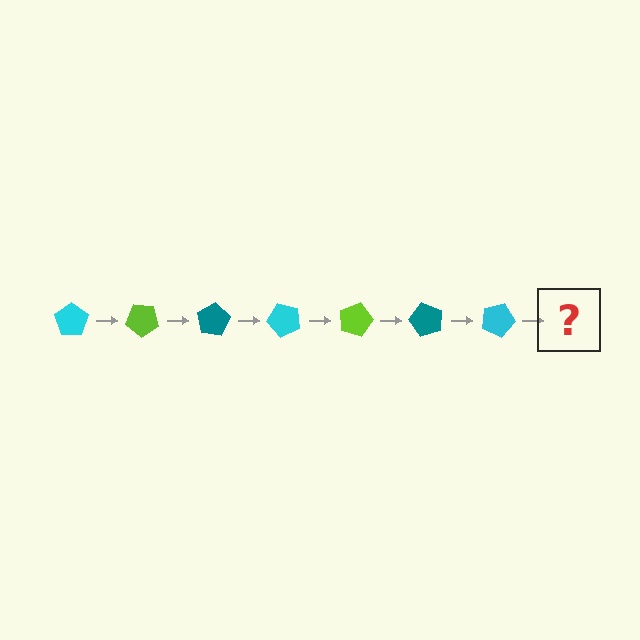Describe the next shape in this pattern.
It should be a lime pentagon, rotated 280 degrees from the start.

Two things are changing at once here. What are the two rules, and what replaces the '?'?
The two rules are that it rotates 40 degrees each step and the color cycles through cyan, lime, and teal. The '?' should be a lime pentagon, rotated 280 degrees from the start.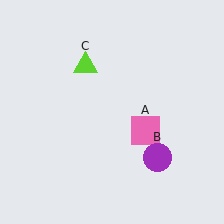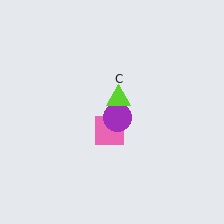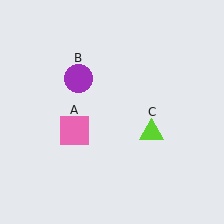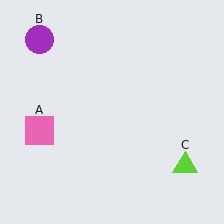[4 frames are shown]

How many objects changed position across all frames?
3 objects changed position: pink square (object A), purple circle (object B), lime triangle (object C).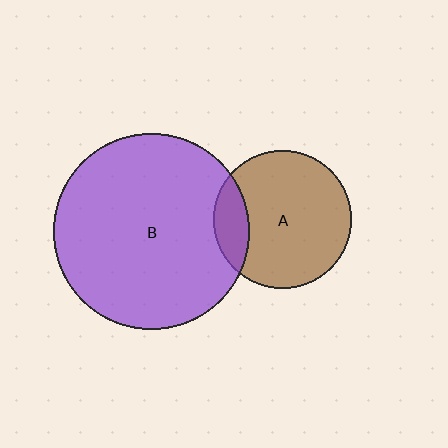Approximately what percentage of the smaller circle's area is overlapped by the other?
Approximately 15%.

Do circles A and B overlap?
Yes.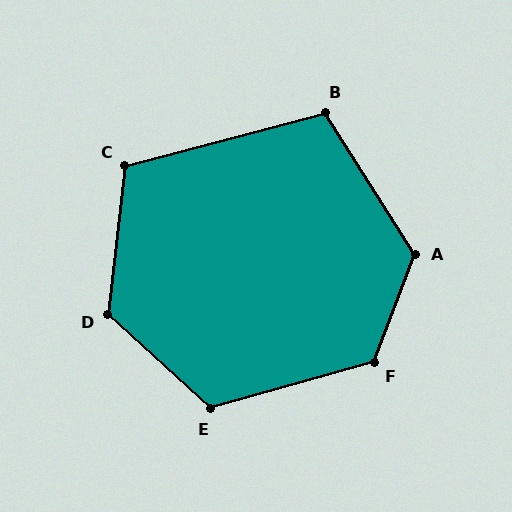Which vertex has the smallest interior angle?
B, at approximately 107 degrees.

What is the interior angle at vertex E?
Approximately 122 degrees (obtuse).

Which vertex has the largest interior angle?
A, at approximately 127 degrees.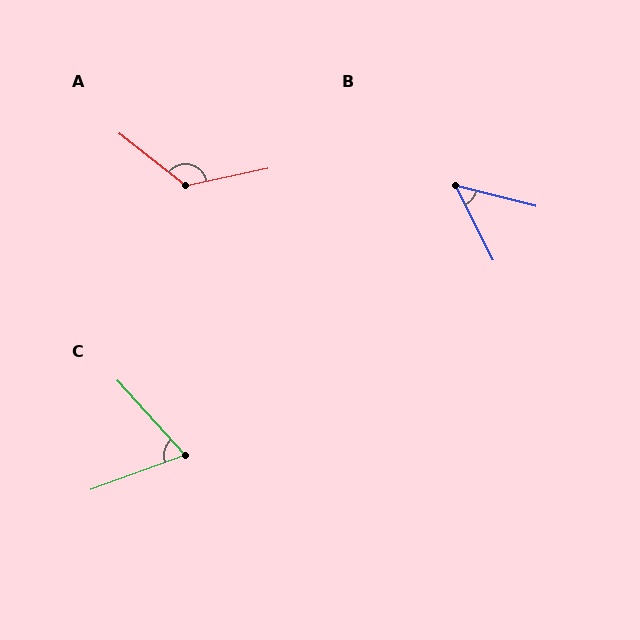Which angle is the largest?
A, at approximately 130 degrees.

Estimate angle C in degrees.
Approximately 68 degrees.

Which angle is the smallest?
B, at approximately 49 degrees.